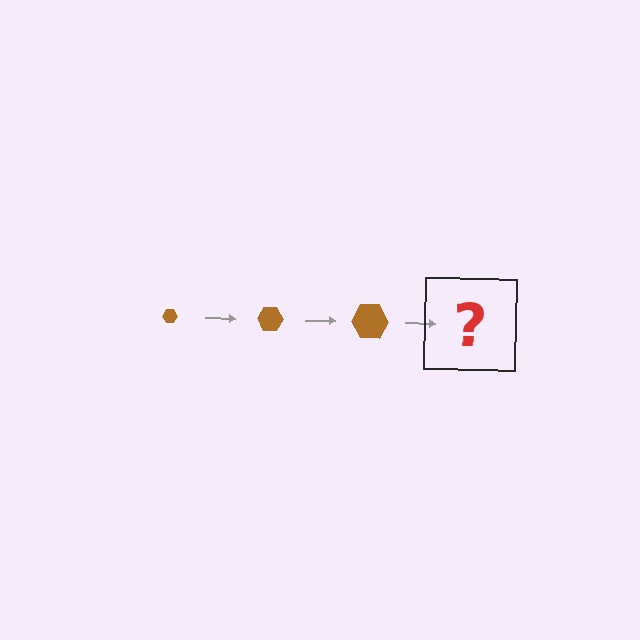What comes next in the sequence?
The next element should be a brown hexagon, larger than the previous one.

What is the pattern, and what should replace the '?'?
The pattern is that the hexagon gets progressively larger each step. The '?' should be a brown hexagon, larger than the previous one.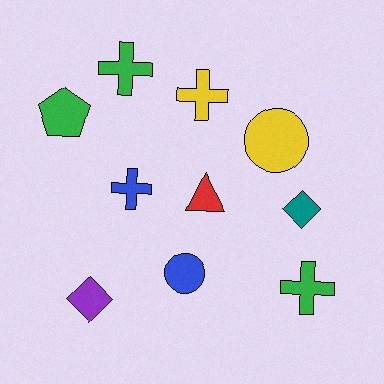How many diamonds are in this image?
There are 2 diamonds.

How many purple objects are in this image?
There is 1 purple object.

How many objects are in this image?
There are 10 objects.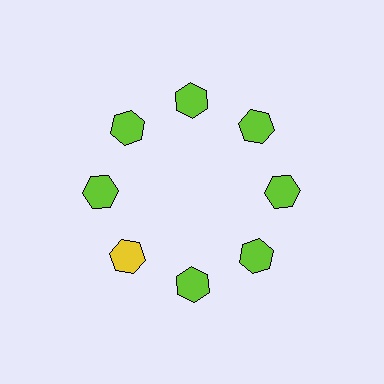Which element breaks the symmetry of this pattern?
The yellow hexagon at roughly the 8 o'clock position breaks the symmetry. All other shapes are lime hexagons.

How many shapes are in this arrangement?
There are 8 shapes arranged in a ring pattern.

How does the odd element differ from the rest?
It has a different color: yellow instead of lime.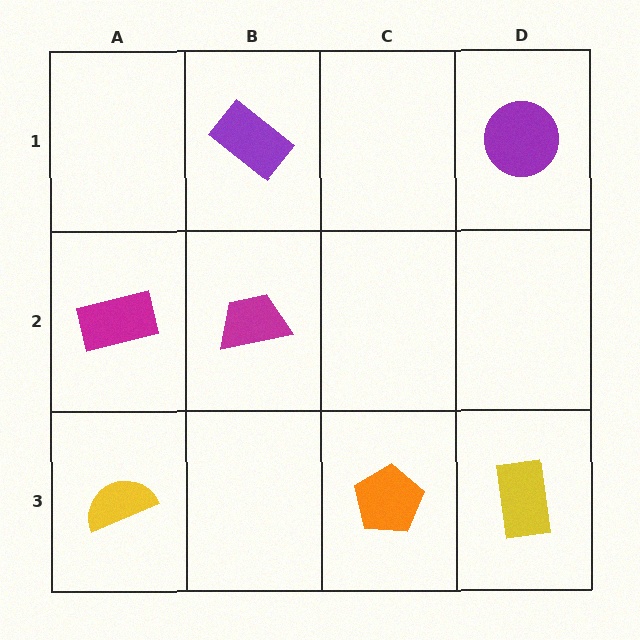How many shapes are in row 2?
2 shapes.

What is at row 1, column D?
A purple circle.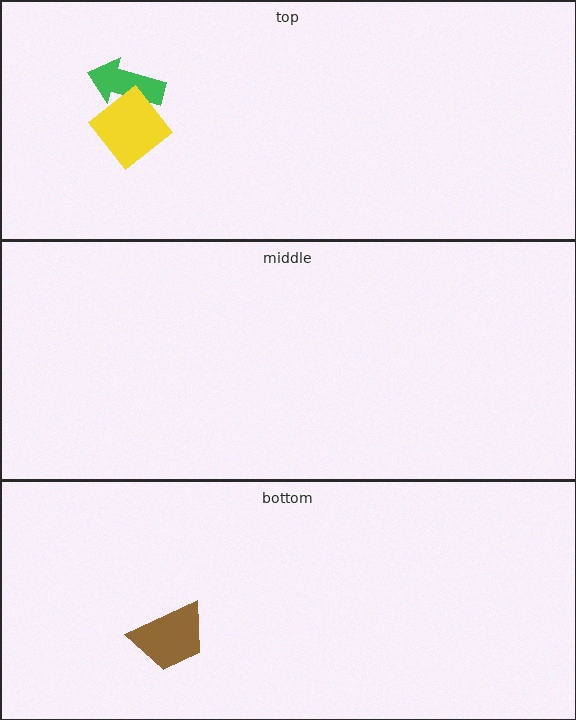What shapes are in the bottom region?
The brown trapezoid.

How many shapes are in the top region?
2.